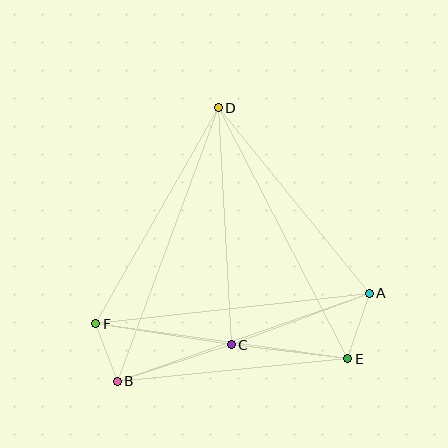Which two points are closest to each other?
Points B and F are closest to each other.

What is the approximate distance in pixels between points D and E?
The distance between D and E is approximately 282 pixels.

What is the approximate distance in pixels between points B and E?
The distance between B and E is approximately 232 pixels.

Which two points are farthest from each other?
Points B and D are farthest from each other.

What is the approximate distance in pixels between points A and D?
The distance between A and D is approximately 239 pixels.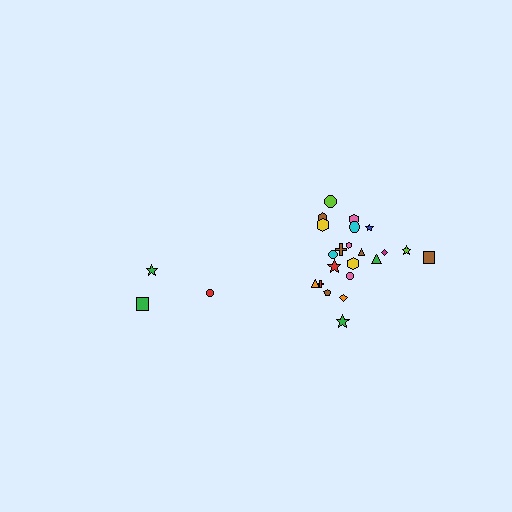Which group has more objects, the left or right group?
The right group.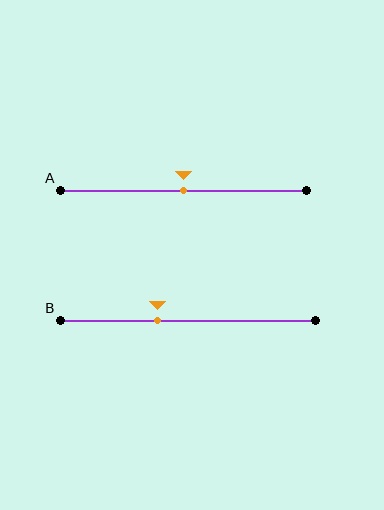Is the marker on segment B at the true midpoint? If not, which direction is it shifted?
No, the marker on segment B is shifted to the left by about 12% of the segment length.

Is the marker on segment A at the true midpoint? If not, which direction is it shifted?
Yes, the marker on segment A is at the true midpoint.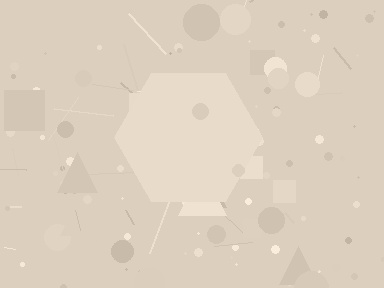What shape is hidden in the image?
A hexagon is hidden in the image.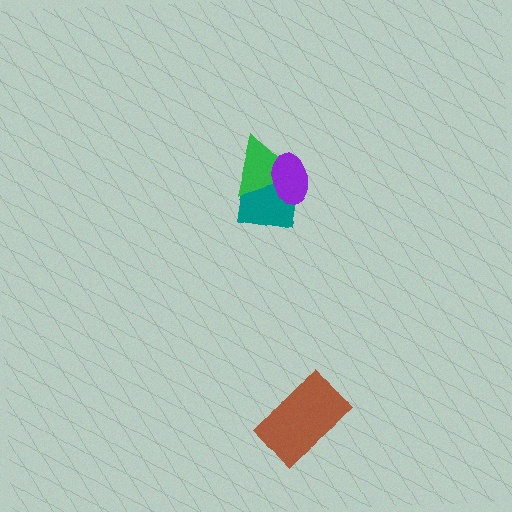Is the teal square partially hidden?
Yes, it is partially covered by another shape.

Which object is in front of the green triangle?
The purple ellipse is in front of the green triangle.